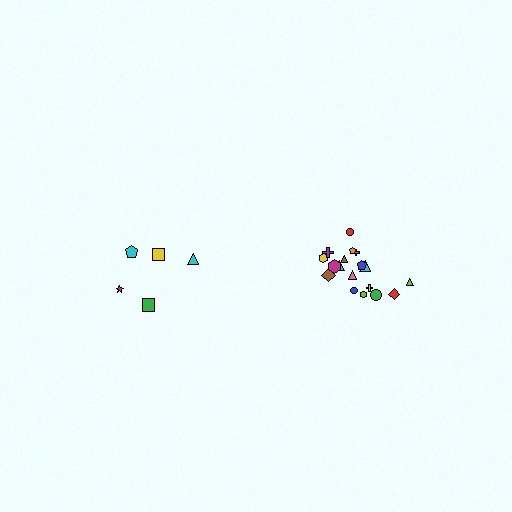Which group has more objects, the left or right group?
The right group.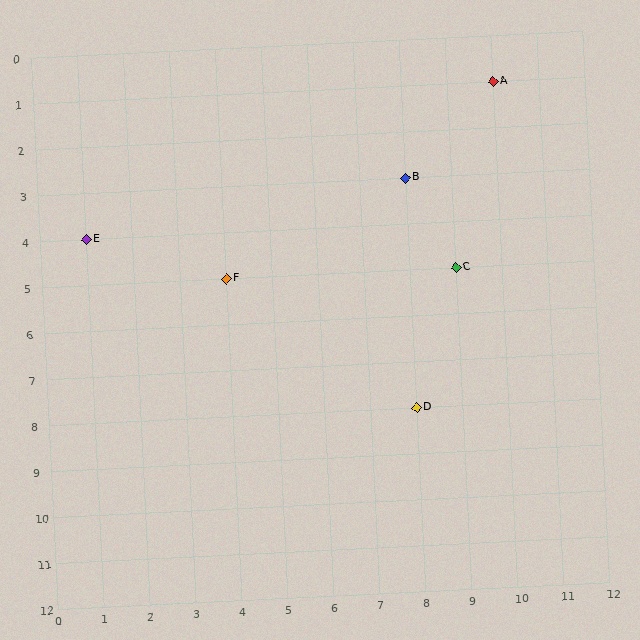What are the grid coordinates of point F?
Point F is at grid coordinates (4, 5).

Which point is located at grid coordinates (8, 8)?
Point D is at (8, 8).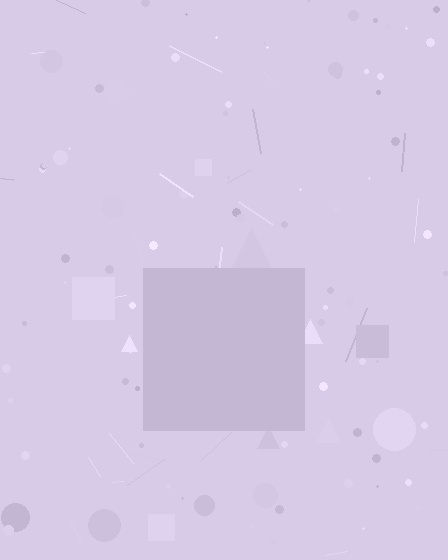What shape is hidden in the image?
A square is hidden in the image.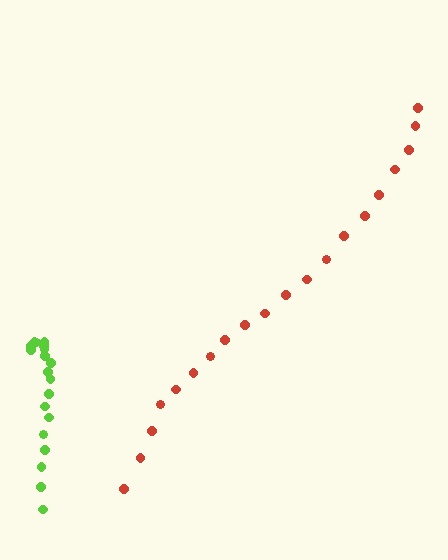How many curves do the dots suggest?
There are 2 distinct paths.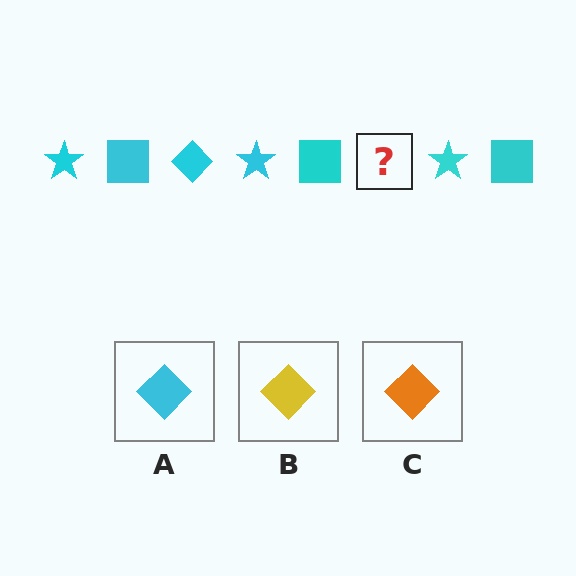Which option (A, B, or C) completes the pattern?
A.